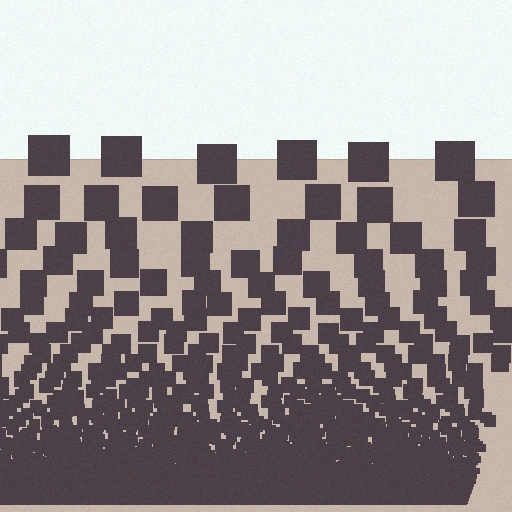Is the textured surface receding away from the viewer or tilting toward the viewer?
The surface appears to tilt toward the viewer. Texture elements get larger and sparser toward the top.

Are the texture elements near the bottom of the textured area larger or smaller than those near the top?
Smaller. The gradient is inverted — elements near the bottom are smaller and denser.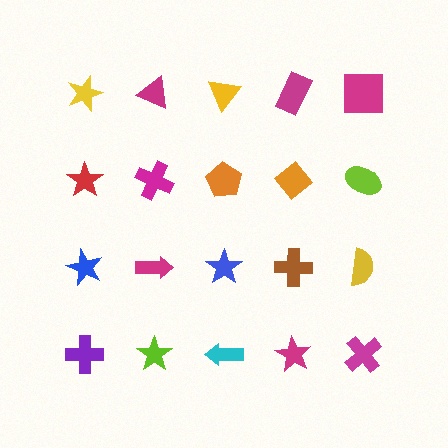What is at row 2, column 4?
An orange diamond.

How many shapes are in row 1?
5 shapes.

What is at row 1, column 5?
A magenta square.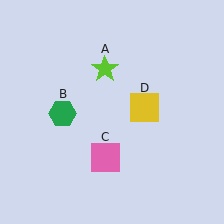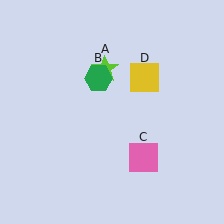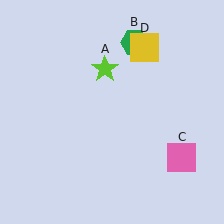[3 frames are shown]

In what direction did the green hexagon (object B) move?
The green hexagon (object B) moved up and to the right.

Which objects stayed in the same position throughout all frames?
Lime star (object A) remained stationary.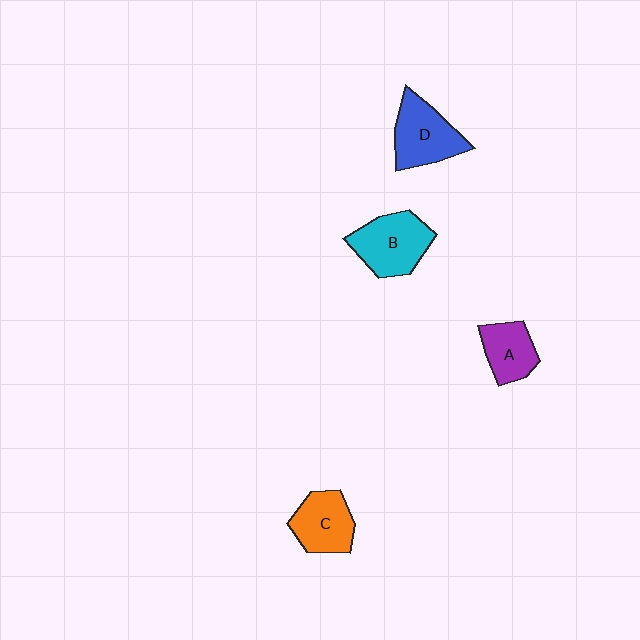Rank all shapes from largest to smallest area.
From largest to smallest: B (cyan), D (blue), C (orange), A (purple).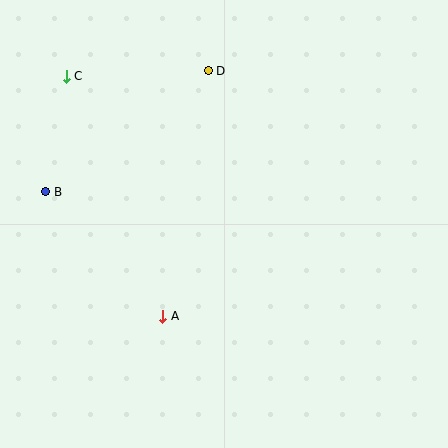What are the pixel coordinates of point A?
Point A is at (163, 316).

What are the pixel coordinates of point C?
Point C is at (66, 76).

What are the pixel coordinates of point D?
Point D is at (208, 71).